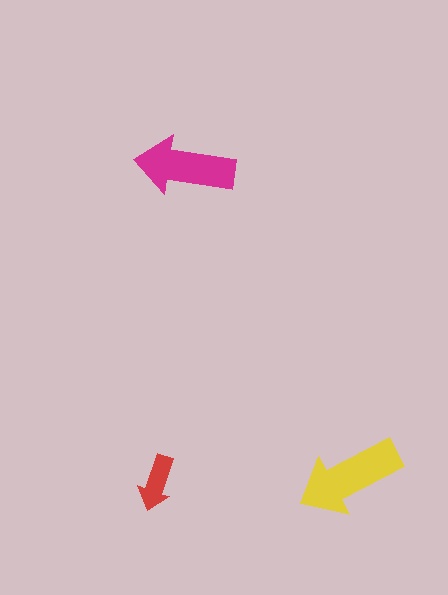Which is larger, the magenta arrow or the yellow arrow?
The yellow one.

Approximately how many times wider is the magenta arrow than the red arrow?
About 2 times wider.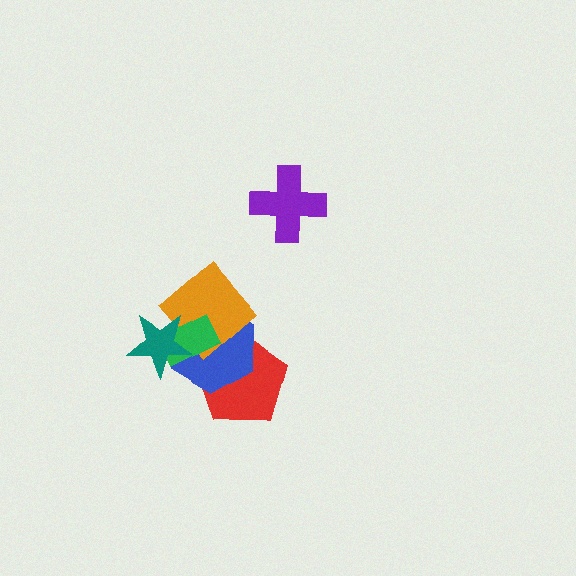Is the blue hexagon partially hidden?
Yes, it is partially covered by another shape.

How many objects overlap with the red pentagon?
3 objects overlap with the red pentagon.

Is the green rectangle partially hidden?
Yes, it is partially covered by another shape.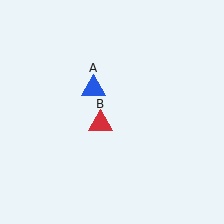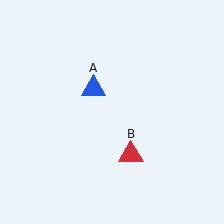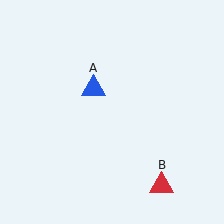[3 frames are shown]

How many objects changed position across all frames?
1 object changed position: red triangle (object B).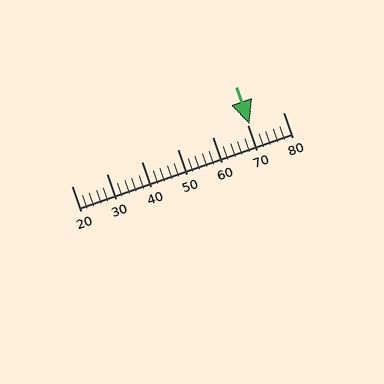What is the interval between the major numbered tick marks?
The major tick marks are spaced 10 units apart.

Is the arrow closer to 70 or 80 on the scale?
The arrow is closer to 70.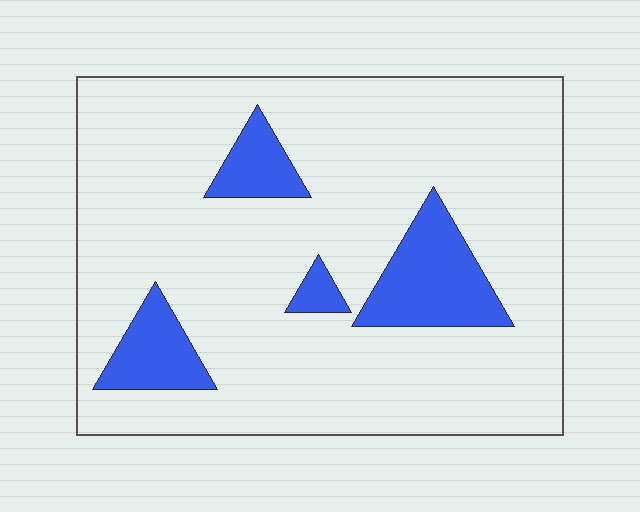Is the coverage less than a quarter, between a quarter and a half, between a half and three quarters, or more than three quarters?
Less than a quarter.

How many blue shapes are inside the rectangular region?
4.